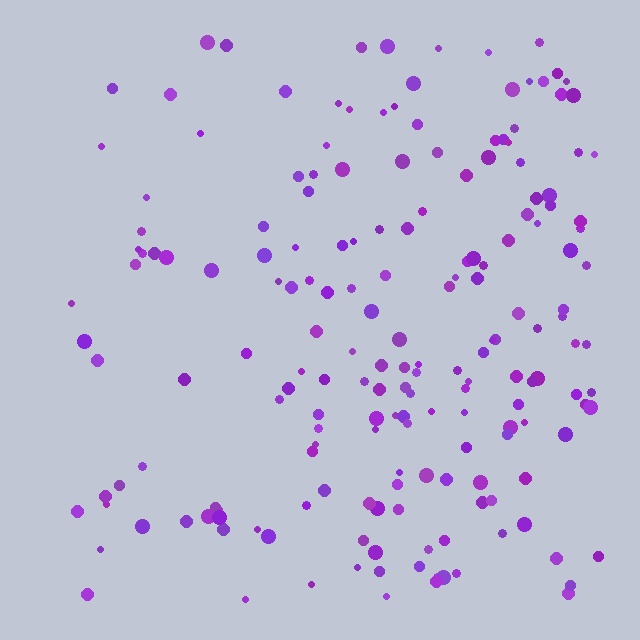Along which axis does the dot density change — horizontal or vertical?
Horizontal.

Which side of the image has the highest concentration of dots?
The right.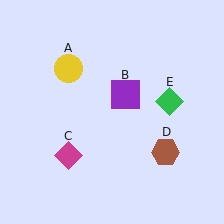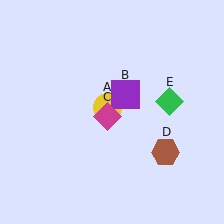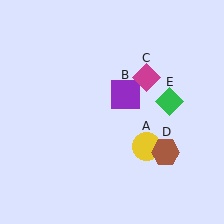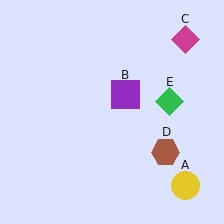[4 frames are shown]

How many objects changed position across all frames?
2 objects changed position: yellow circle (object A), magenta diamond (object C).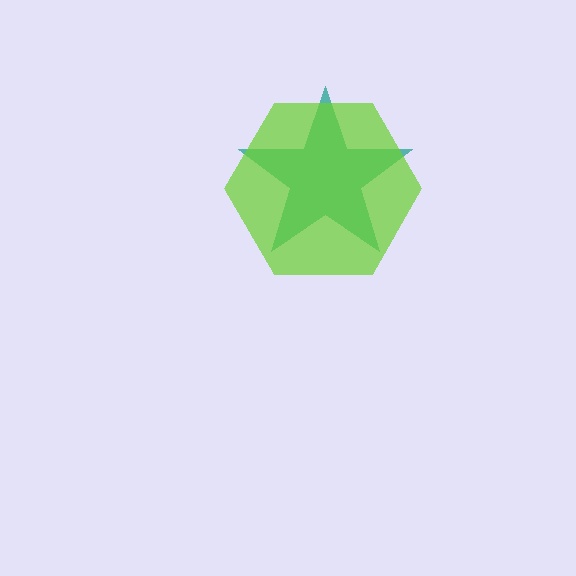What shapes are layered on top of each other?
The layered shapes are: a teal star, a lime hexagon.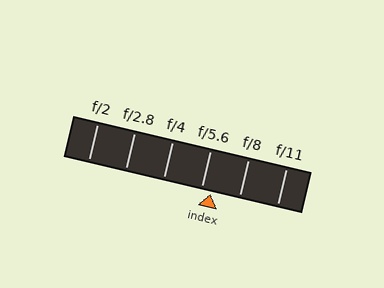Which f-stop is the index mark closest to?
The index mark is closest to f/5.6.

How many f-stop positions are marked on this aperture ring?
There are 6 f-stop positions marked.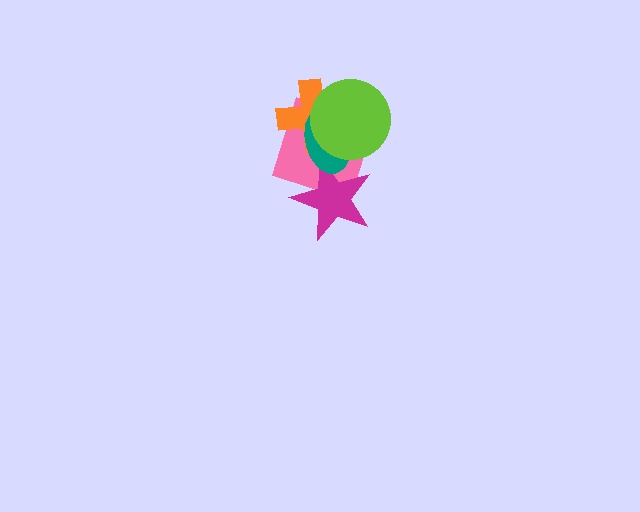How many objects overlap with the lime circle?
3 objects overlap with the lime circle.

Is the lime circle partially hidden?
No, no other shape covers it.